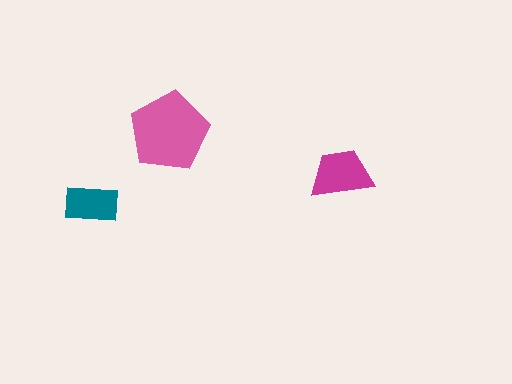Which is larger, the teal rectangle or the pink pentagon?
The pink pentagon.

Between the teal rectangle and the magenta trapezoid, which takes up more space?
The magenta trapezoid.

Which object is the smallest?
The teal rectangle.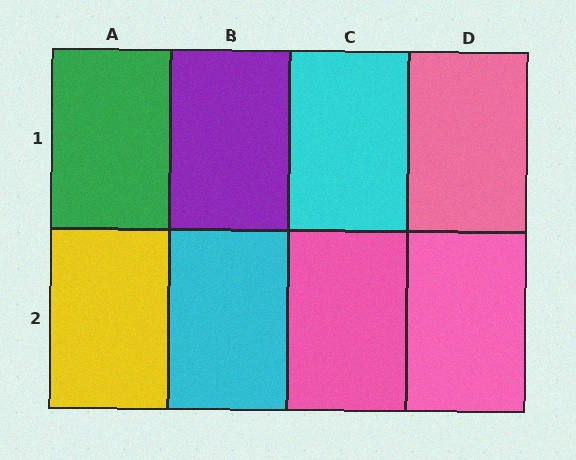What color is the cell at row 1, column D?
Pink.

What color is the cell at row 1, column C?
Cyan.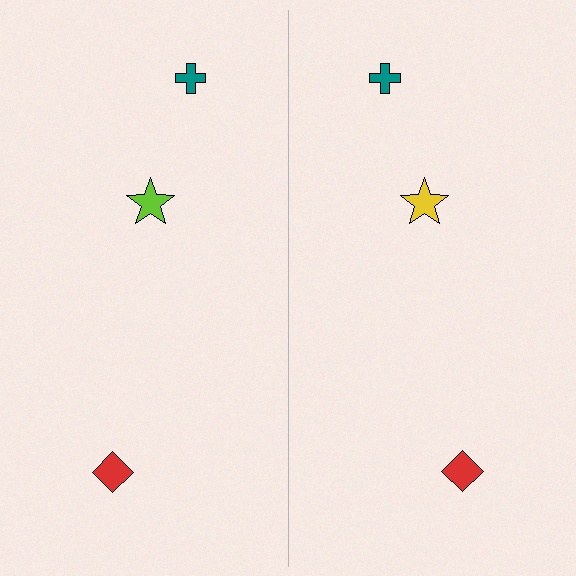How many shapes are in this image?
There are 6 shapes in this image.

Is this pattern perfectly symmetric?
No, the pattern is not perfectly symmetric. The yellow star on the right side breaks the symmetry — its mirror counterpart is lime.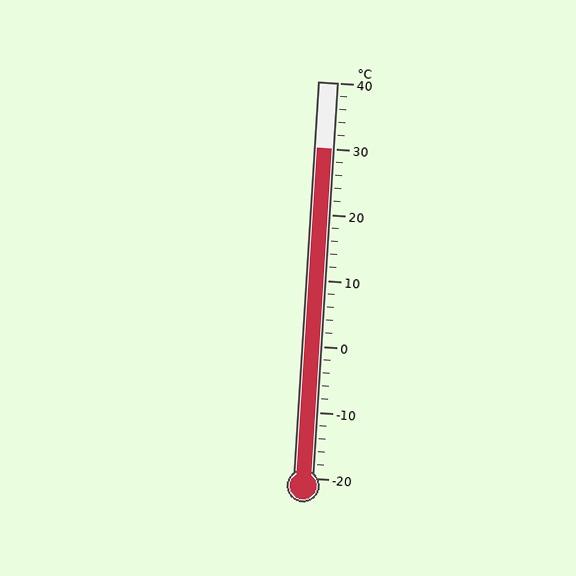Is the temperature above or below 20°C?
The temperature is above 20°C.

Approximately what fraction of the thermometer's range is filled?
The thermometer is filled to approximately 85% of its range.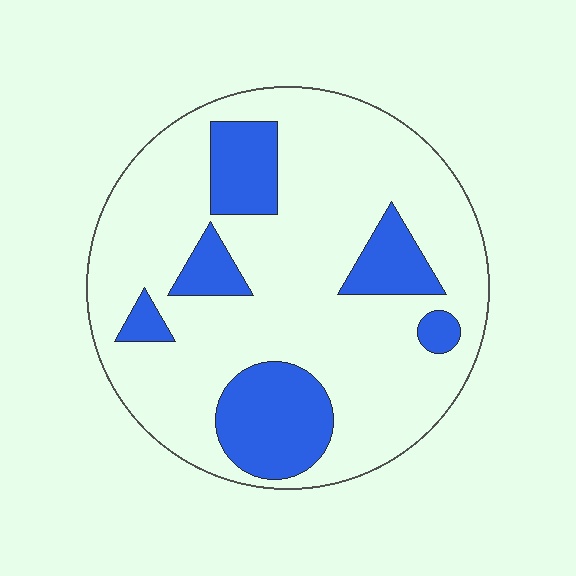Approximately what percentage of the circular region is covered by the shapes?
Approximately 25%.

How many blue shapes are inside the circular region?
6.